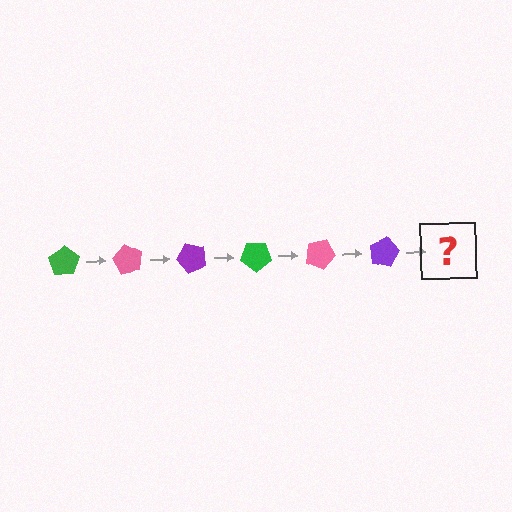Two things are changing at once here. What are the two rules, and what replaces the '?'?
The two rules are that it rotates 60 degrees each step and the color cycles through green, pink, and purple. The '?' should be a green pentagon, rotated 360 degrees from the start.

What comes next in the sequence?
The next element should be a green pentagon, rotated 360 degrees from the start.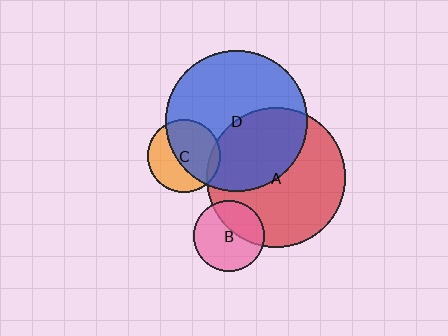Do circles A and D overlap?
Yes.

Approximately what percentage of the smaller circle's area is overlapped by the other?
Approximately 40%.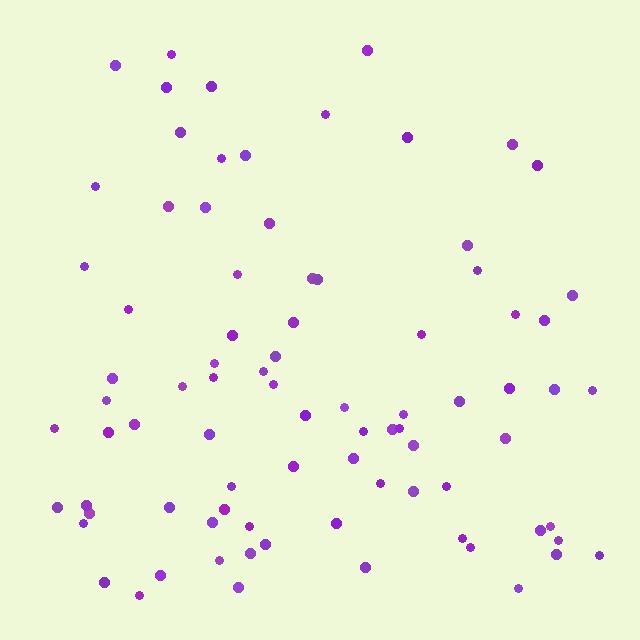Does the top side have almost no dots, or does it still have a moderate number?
Still a moderate number, just noticeably fewer than the bottom.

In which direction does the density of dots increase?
From top to bottom, with the bottom side densest.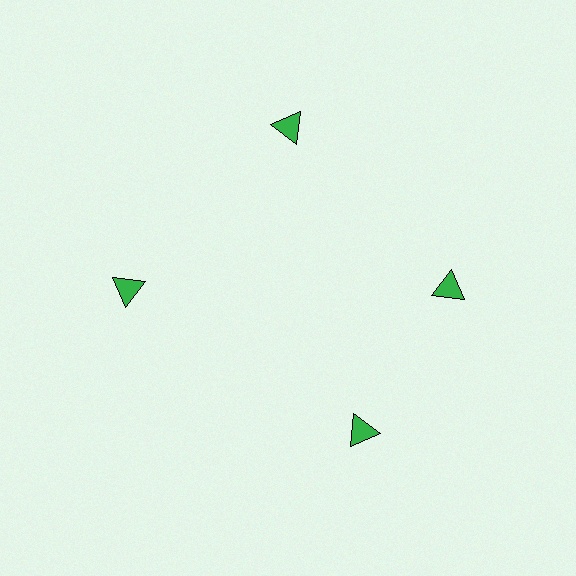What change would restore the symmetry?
The symmetry would be restored by rotating it back into even spacing with its neighbors so that all 4 triangles sit at equal angles and equal distance from the center.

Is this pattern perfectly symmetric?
No. The 4 green triangles are arranged in a ring, but one element near the 6 o'clock position is rotated out of alignment along the ring, breaking the 4-fold rotational symmetry.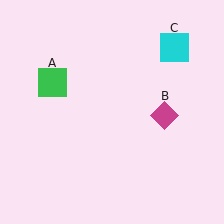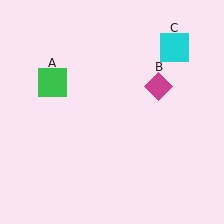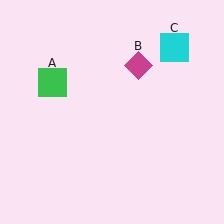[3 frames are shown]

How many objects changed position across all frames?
1 object changed position: magenta diamond (object B).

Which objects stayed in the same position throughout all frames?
Green square (object A) and cyan square (object C) remained stationary.